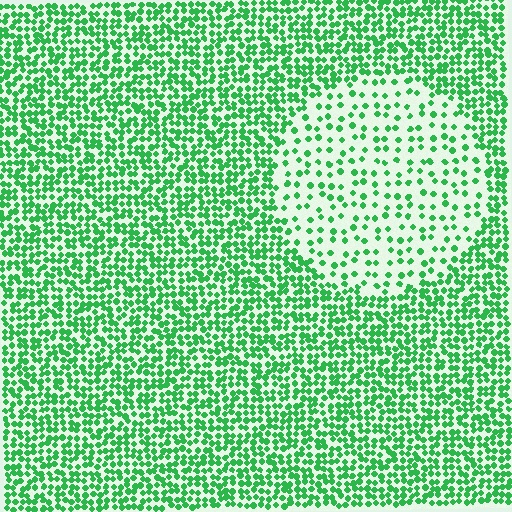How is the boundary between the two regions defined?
The boundary is defined by a change in element density (approximately 2.5x ratio). All elements are the same color, size, and shape.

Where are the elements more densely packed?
The elements are more densely packed outside the circle boundary.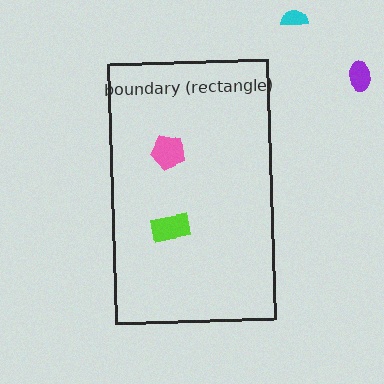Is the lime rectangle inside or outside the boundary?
Inside.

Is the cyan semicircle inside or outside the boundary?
Outside.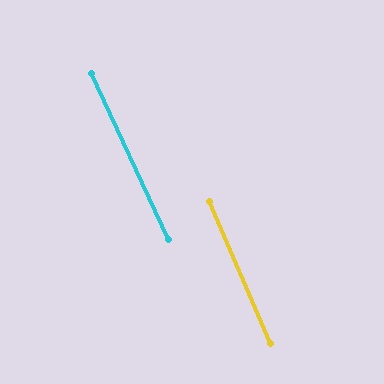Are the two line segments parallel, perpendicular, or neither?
Parallel — their directions differ by only 1.9°.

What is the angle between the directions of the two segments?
Approximately 2 degrees.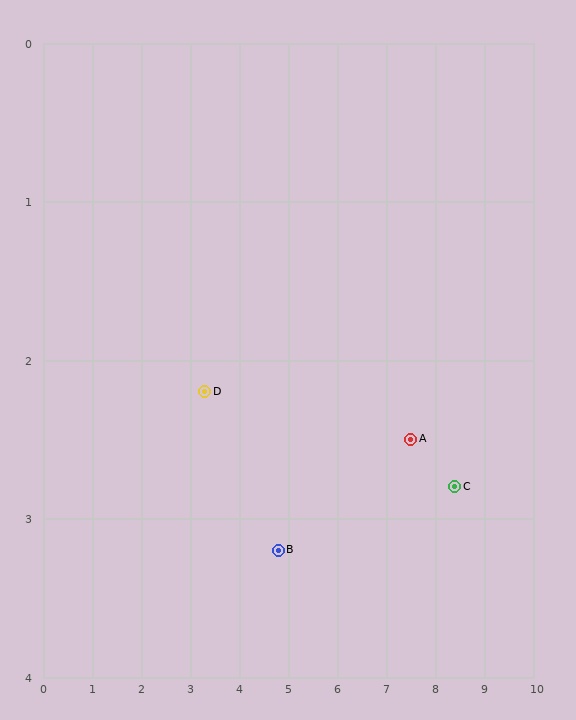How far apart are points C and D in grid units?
Points C and D are about 5.1 grid units apart.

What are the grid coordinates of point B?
Point B is at approximately (4.8, 3.2).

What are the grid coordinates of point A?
Point A is at approximately (7.5, 2.5).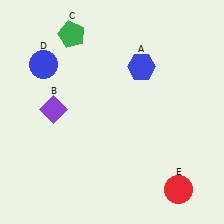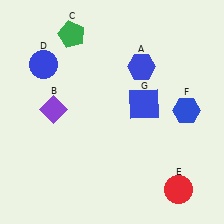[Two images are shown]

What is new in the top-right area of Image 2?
A blue square (G) was added in the top-right area of Image 2.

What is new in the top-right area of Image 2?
A blue hexagon (F) was added in the top-right area of Image 2.